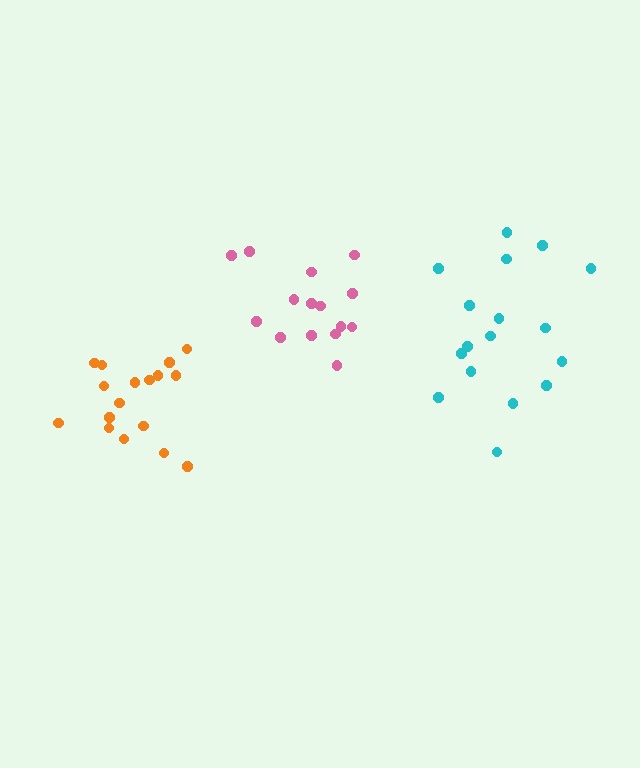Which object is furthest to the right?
The cyan cluster is rightmost.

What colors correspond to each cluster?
The clusters are colored: cyan, pink, orange.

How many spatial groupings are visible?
There are 3 spatial groupings.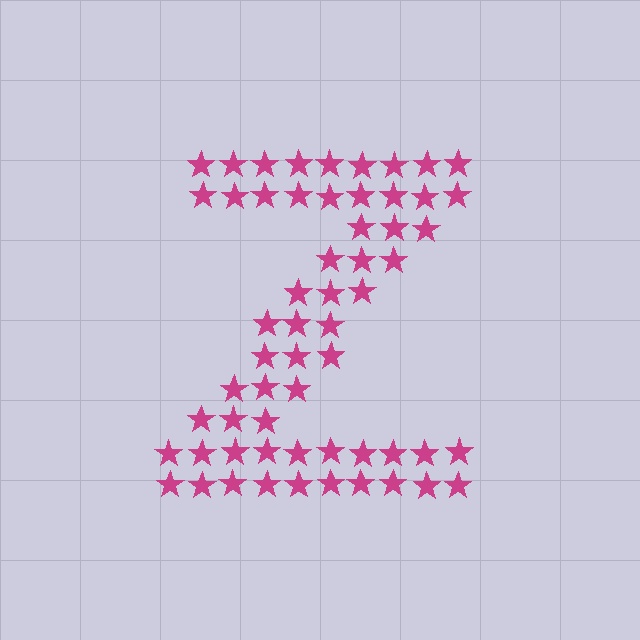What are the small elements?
The small elements are stars.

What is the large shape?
The large shape is the letter Z.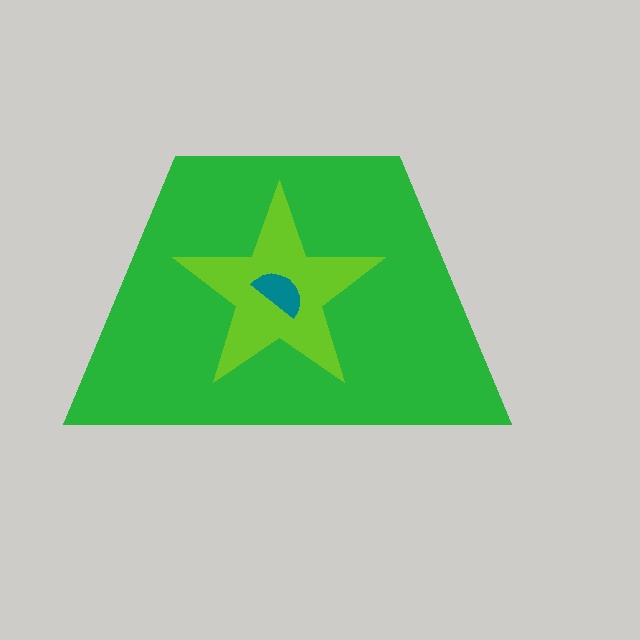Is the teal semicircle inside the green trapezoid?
Yes.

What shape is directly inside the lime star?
The teal semicircle.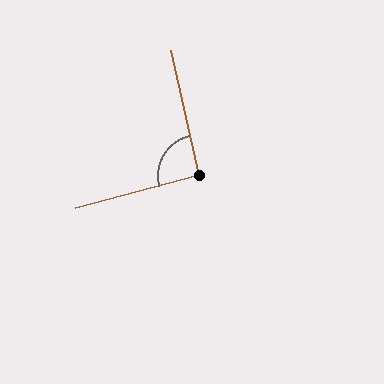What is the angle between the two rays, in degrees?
Approximately 92 degrees.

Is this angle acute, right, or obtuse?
It is approximately a right angle.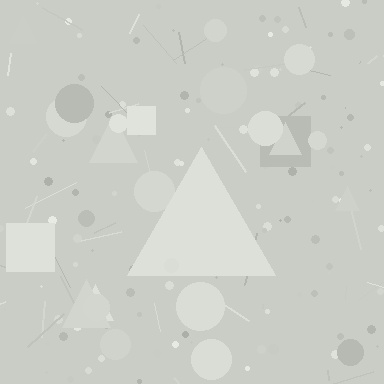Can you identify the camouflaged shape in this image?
The camouflaged shape is a triangle.